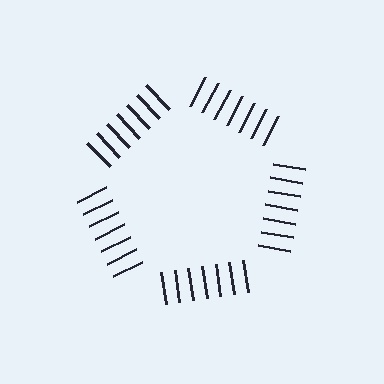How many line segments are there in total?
35 — 7 along each of the 5 edges.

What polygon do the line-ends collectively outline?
An illusory pentagon — the line segments terminate on its edges but no continuous stroke is drawn.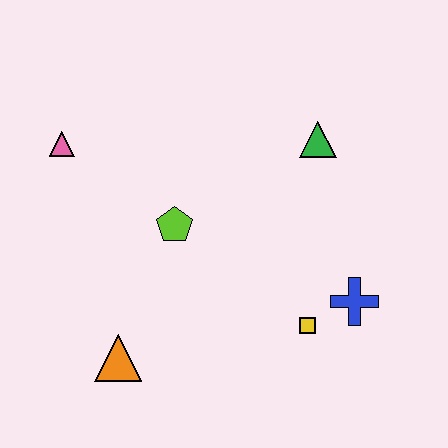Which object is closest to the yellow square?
The blue cross is closest to the yellow square.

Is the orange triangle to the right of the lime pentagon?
No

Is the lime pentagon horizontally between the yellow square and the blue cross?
No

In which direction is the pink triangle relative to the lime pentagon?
The pink triangle is to the left of the lime pentagon.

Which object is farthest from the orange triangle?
The green triangle is farthest from the orange triangle.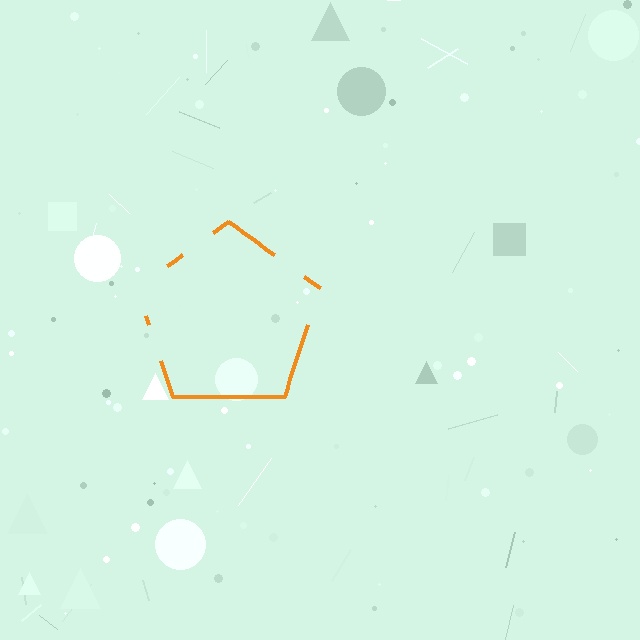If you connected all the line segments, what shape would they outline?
They would outline a pentagon.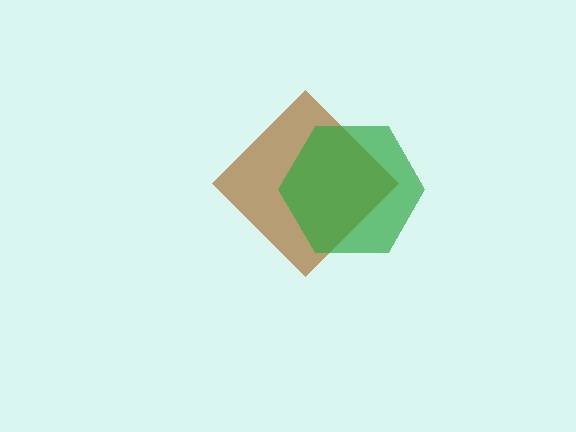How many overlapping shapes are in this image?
There are 2 overlapping shapes in the image.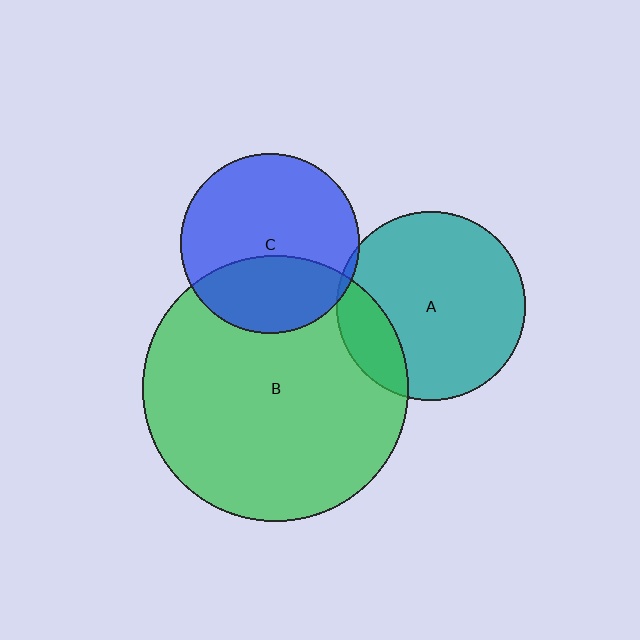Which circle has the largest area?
Circle B (green).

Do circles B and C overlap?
Yes.